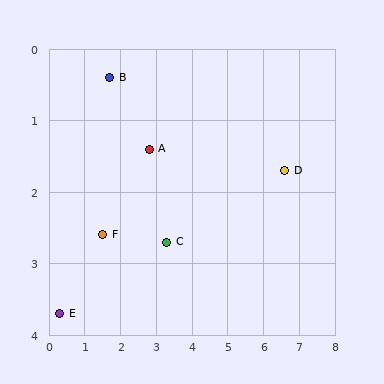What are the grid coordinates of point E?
Point E is at approximately (0.3, 3.7).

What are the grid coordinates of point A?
Point A is at approximately (2.8, 1.4).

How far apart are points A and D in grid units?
Points A and D are about 3.8 grid units apart.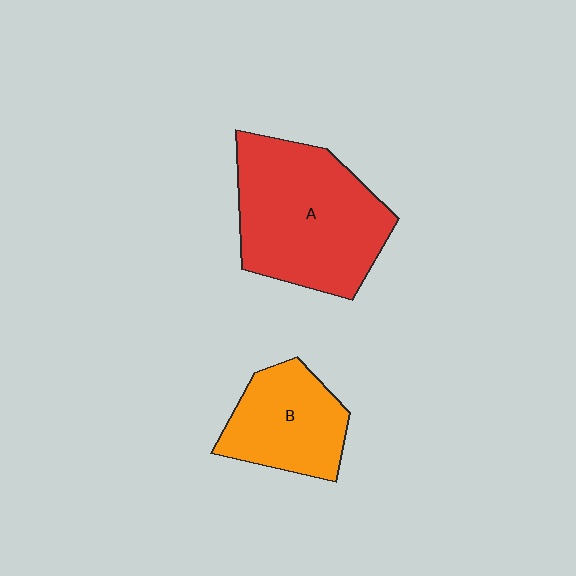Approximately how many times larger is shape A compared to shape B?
Approximately 1.7 times.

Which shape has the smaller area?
Shape B (orange).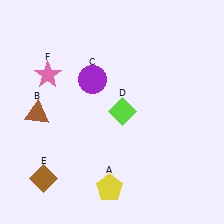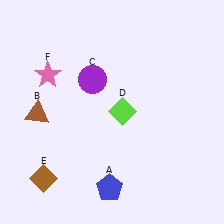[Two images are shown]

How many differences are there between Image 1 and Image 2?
There is 1 difference between the two images.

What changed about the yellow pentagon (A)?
In Image 1, A is yellow. In Image 2, it changed to blue.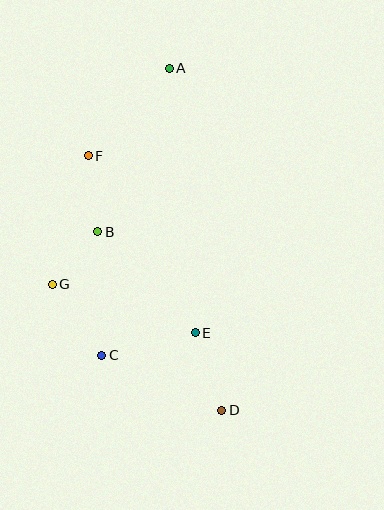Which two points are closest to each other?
Points B and G are closest to each other.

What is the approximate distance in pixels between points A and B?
The distance between A and B is approximately 179 pixels.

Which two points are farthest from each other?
Points A and D are farthest from each other.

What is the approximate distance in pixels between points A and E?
The distance between A and E is approximately 266 pixels.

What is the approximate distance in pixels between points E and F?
The distance between E and F is approximately 207 pixels.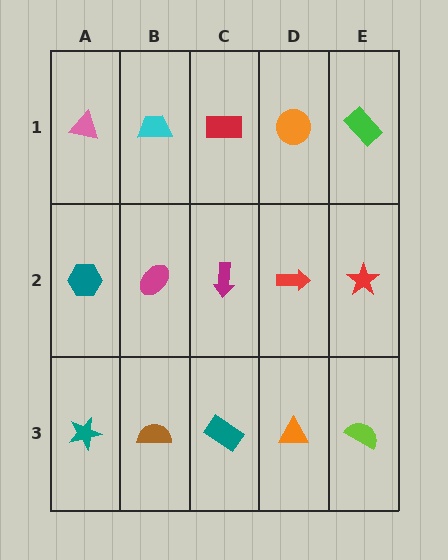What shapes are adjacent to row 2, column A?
A pink triangle (row 1, column A), a teal star (row 3, column A), a magenta ellipse (row 2, column B).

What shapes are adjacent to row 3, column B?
A magenta ellipse (row 2, column B), a teal star (row 3, column A), a teal rectangle (row 3, column C).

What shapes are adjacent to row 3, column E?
A red star (row 2, column E), an orange triangle (row 3, column D).